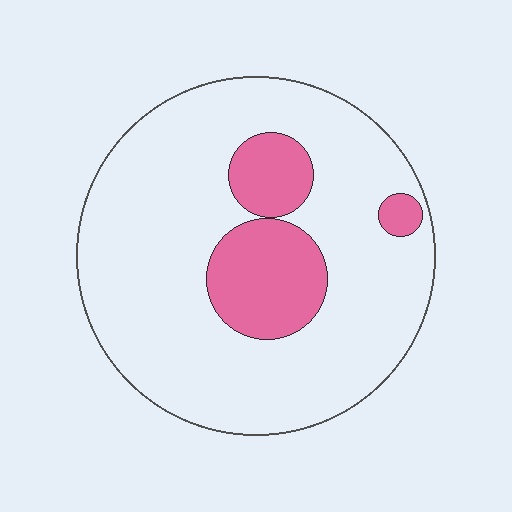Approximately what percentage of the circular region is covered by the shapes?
Approximately 20%.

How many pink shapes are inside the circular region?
3.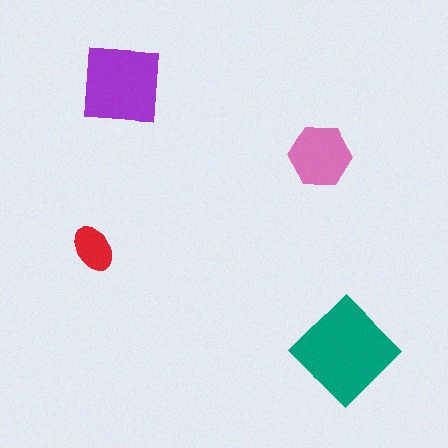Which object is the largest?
The teal diamond.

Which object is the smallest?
The red ellipse.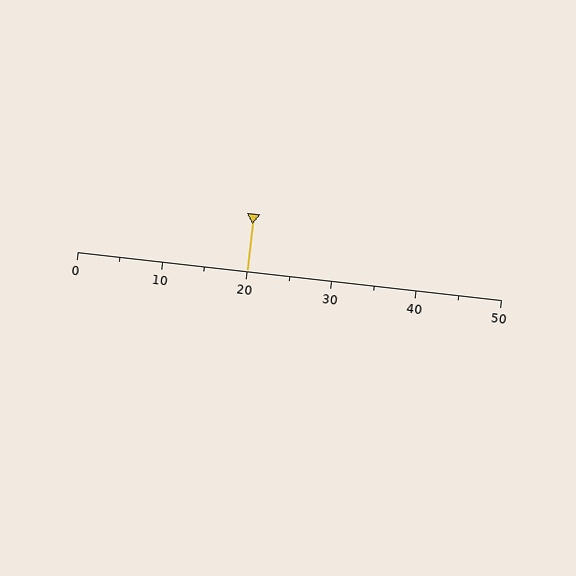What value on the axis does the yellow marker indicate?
The marker indicates approximately 20.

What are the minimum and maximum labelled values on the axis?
The axis runs from 0 to 50.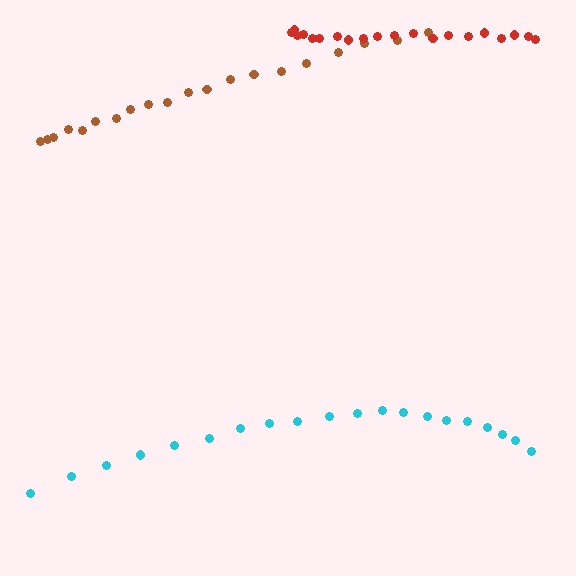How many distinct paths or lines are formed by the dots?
There are 3 distinct paths.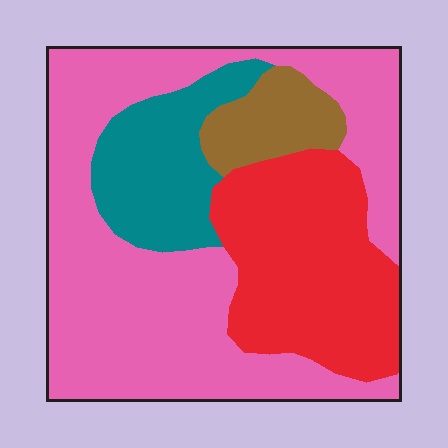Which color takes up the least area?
Brown, at roughly 10%.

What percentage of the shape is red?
Red covers 26% of the shape.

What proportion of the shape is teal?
Teal covers roughly 15% of the shape.